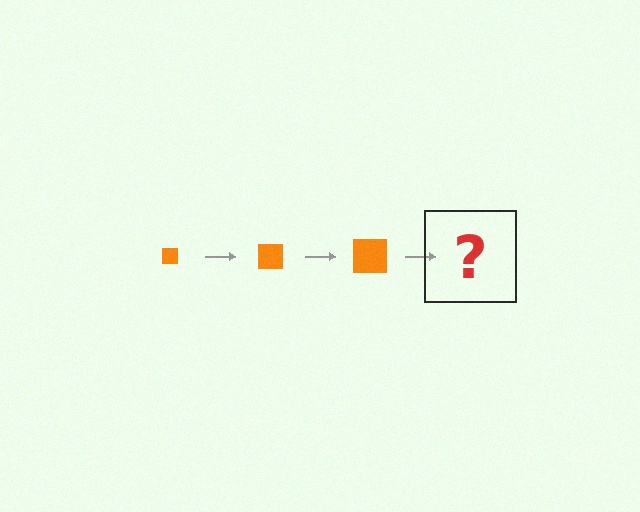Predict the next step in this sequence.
The next step is an orange square, larger than the previous one.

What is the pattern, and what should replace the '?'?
The pattern is that the square gets progressively larger each step. The '?' should be an orange square, larger than the previous one.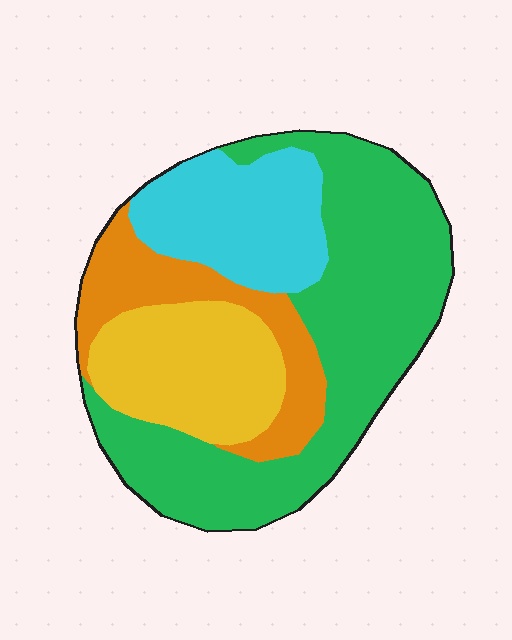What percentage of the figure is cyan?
Cyan covers roughly 20% of the figure.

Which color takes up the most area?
Green, at roughly 45%.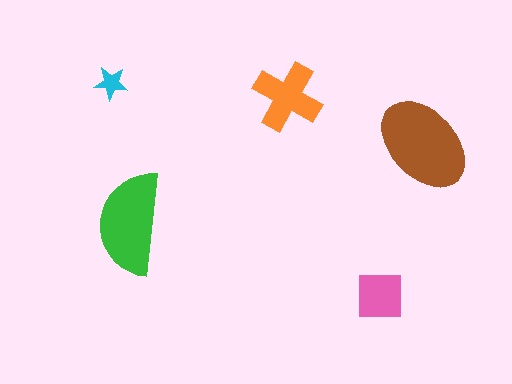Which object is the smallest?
The cyan star.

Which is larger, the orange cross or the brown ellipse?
The brown ellipse.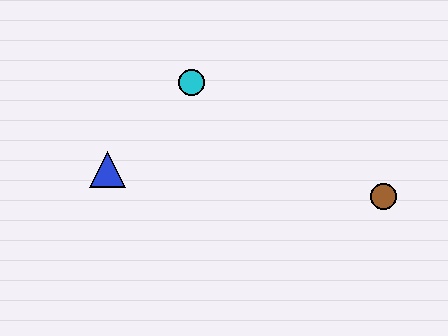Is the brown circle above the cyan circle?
No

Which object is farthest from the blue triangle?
The brown circle is farthest from the blue triangle.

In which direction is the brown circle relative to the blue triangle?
The brown circle is to the right of the blue triangle.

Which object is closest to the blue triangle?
The cyan circle is closest to the blue triangle.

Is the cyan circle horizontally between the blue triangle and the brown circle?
Yes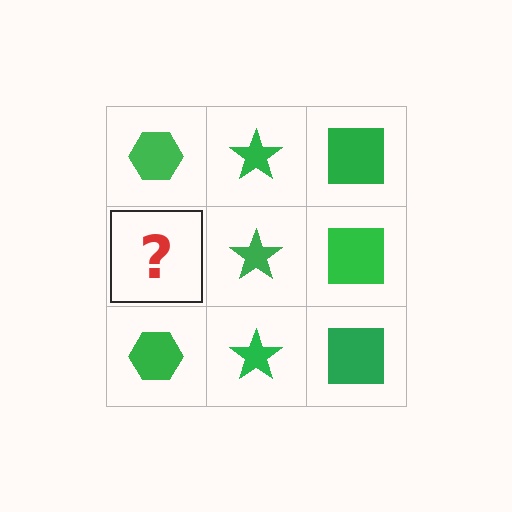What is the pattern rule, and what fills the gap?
The rule is that each column has a consistent shape. The gap should be filled with a green hexagon.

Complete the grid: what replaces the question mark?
The question mark should be replaced with a green hexagon.